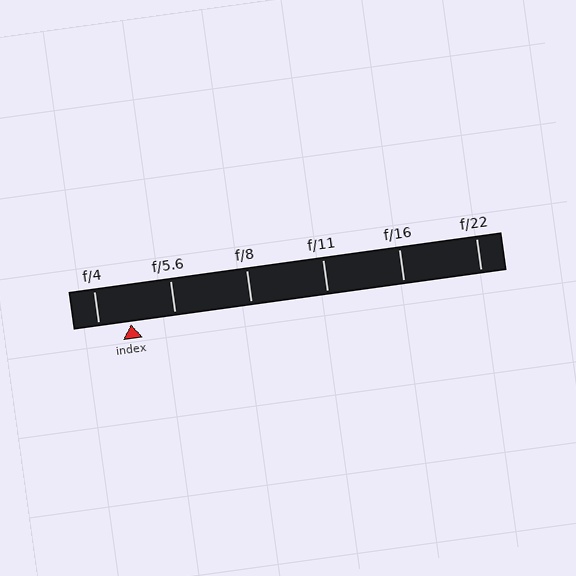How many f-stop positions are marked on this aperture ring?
There are 6 f-stop positions marked.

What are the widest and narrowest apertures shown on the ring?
The widest aperture shown is f/4 and the narrowest is f/22.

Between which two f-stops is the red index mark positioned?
The index mark is between f/4 and f/5.6.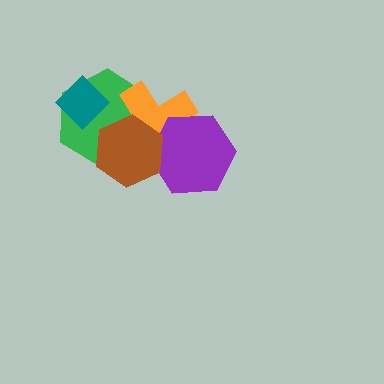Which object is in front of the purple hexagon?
The brown hexagon is in front of the purple hexagon.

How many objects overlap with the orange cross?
3 objects overlap with the orange cross.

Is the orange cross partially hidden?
Yes, it is partially covered by another shape.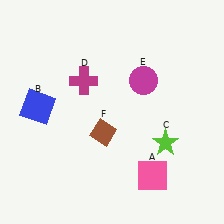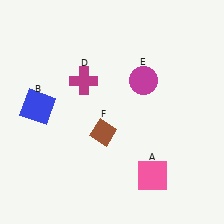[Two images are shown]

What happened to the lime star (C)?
The lime star (C) was removed in Image 2. It was in the bottom-right area of Image 1.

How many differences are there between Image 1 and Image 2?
There is 1 difference between the two images.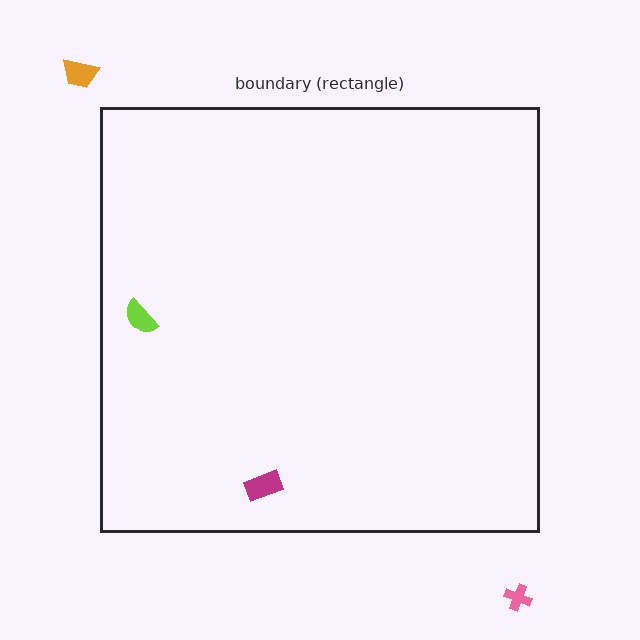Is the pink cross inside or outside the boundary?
Outside.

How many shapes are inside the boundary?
2 inside, 2 outside.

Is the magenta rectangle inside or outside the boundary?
Inside.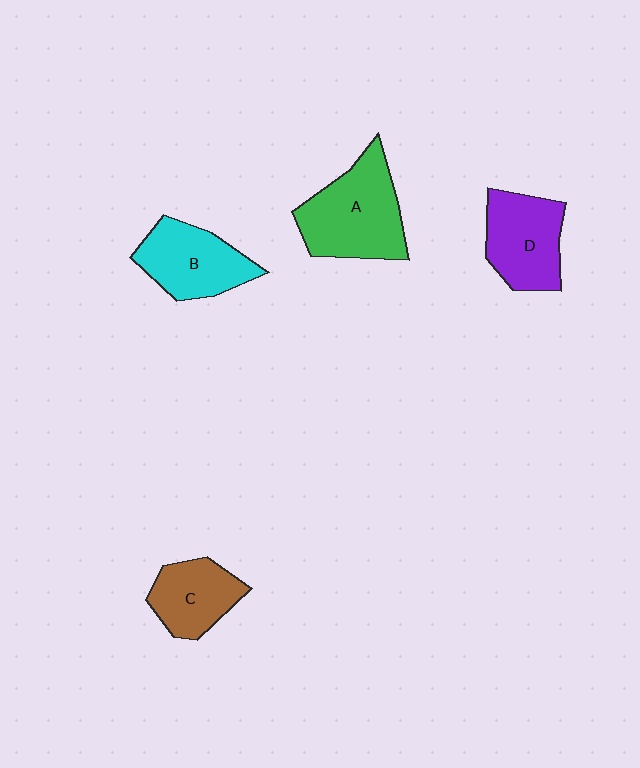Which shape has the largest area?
Shape A (green).